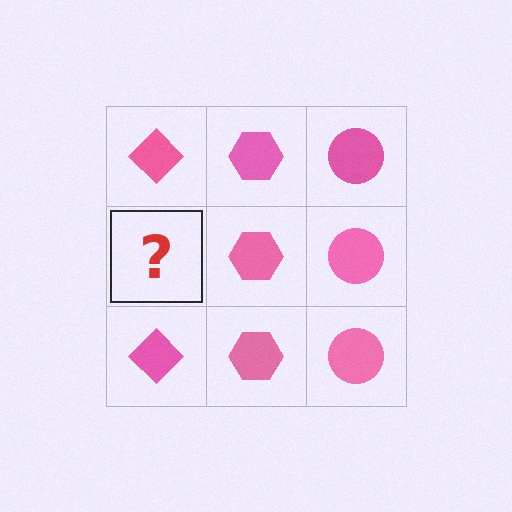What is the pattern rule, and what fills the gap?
The rule is that each column has a consistent shape. The gap should be filled with a pink diamond.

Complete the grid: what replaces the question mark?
The question mark should be replaced with a pink diamond.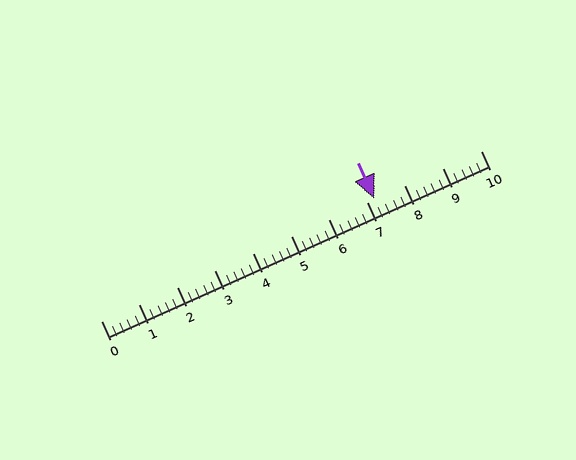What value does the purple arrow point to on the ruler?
The purple arrow points to approximately 7.2.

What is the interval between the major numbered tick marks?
The major tick marks are spaced 1 units apart.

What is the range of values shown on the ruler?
The ruler shows values from 0 to 10.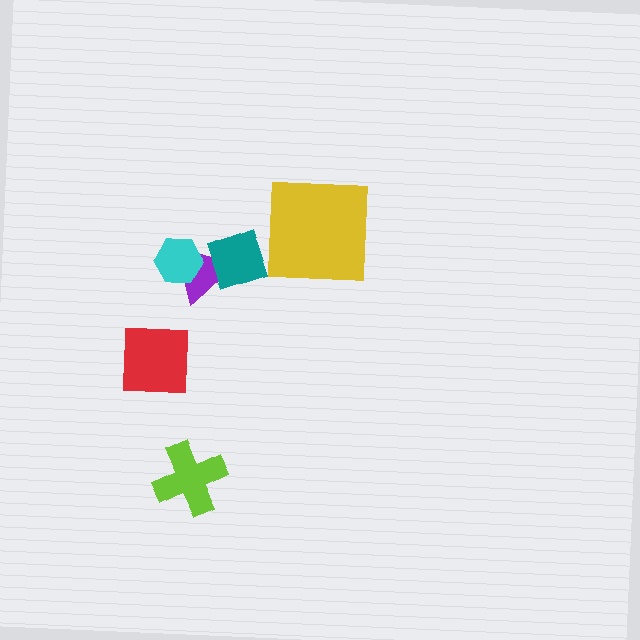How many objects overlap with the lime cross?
0 objects overlap with the lime cross.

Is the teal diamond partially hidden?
No, no other shape covers it.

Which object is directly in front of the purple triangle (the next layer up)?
The teal diamond is directly in front of the purple triangle.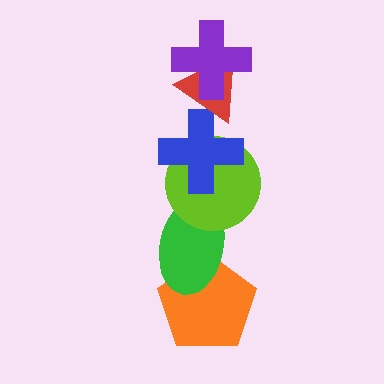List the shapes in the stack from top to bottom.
From top to bottom: the purple cross, the red triangle, the blue cross, the lime circle, the green ellipse, the orange pentagon.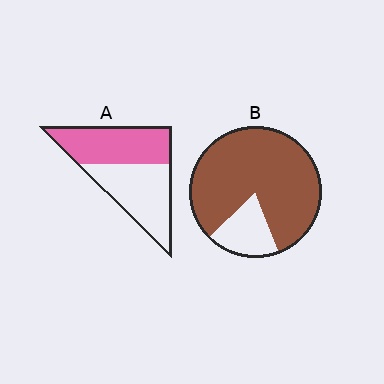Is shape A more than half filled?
Roughly half.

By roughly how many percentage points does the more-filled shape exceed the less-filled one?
By roughly 35 percentage points (B over A).